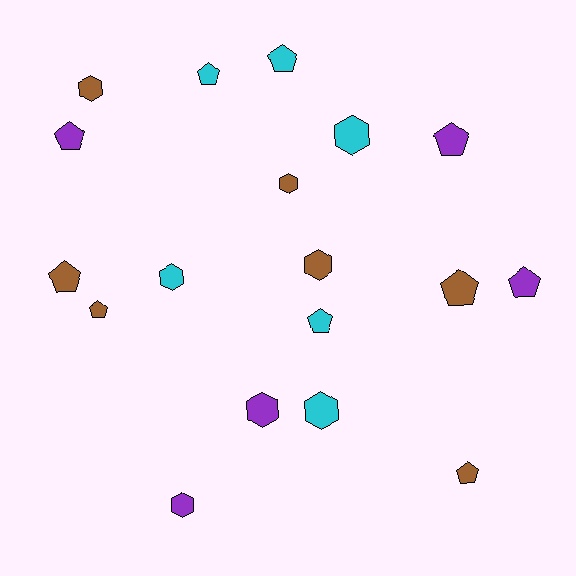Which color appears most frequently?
Brown, with 7 objects.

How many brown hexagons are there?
There are 3 brown hexagons.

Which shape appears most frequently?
Pentagon, with 10 objects.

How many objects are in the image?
There are 18 objects.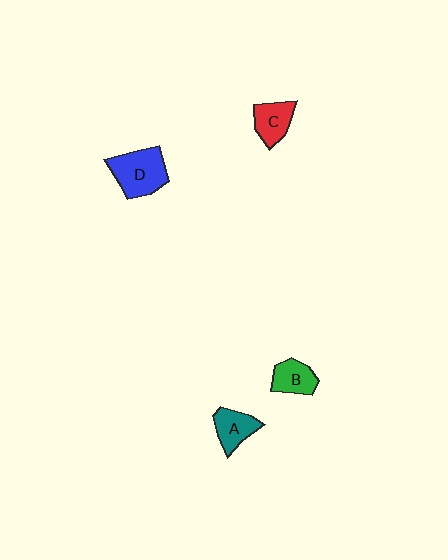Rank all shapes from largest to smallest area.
From largest to smallest: D (blue), C (red), A (teal), B (green).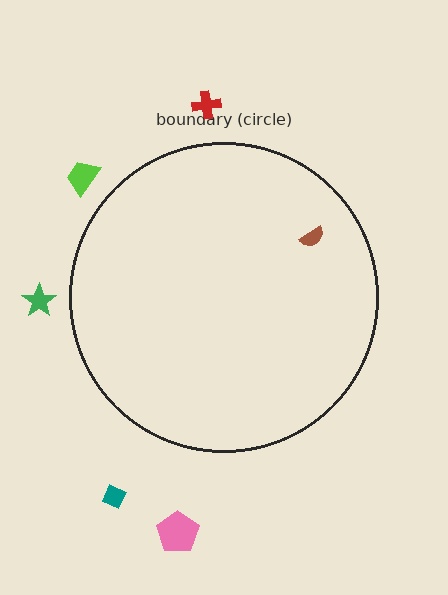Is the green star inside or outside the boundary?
Outside.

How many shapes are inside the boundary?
1 inside, 5 outside.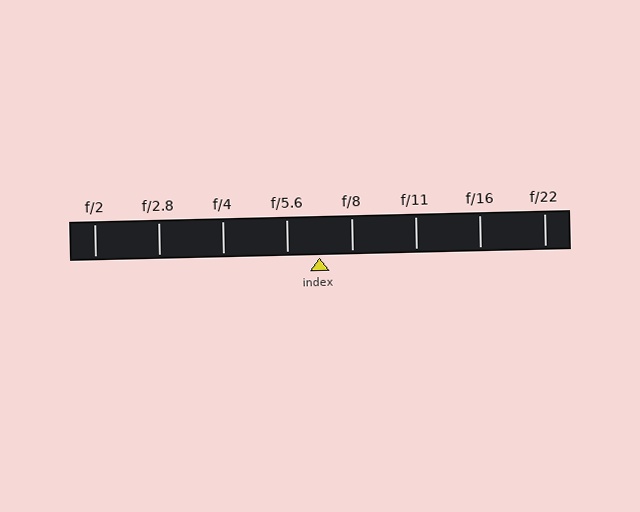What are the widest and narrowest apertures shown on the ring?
The widest aperture shown is f/2 and the narrowest is f/22.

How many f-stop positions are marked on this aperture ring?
There are 8 f-stop positions marked.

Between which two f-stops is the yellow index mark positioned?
The index mark is between f/5.6 and f/8.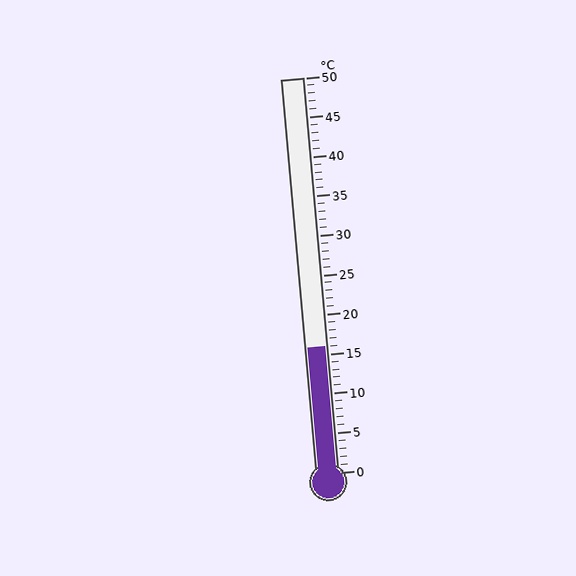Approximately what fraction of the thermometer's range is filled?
The thermometer is filled to approximately 30% of its range.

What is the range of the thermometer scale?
The thermometer scale ranges from 0°C to 50°C.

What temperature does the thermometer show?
The thermometer shows approximately 16°C.